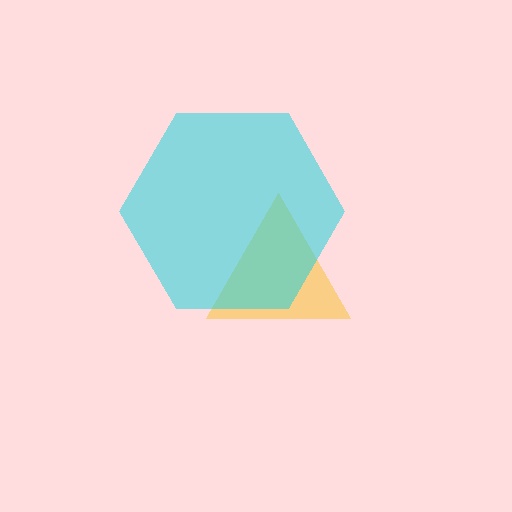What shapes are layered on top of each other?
The layered shapes are: a yellow triangle, a cyan hexagon.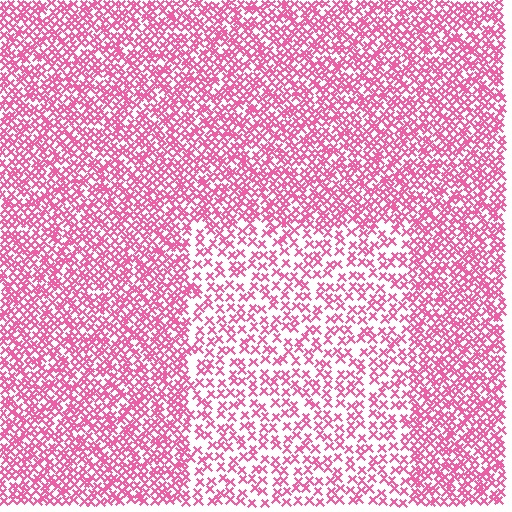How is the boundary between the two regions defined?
The boundary is defined by a change in element density (approximately 1.9x ratio). All elements are the same color, size, and shape.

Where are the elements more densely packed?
The elements are more densely packed outside the rectangle boundary.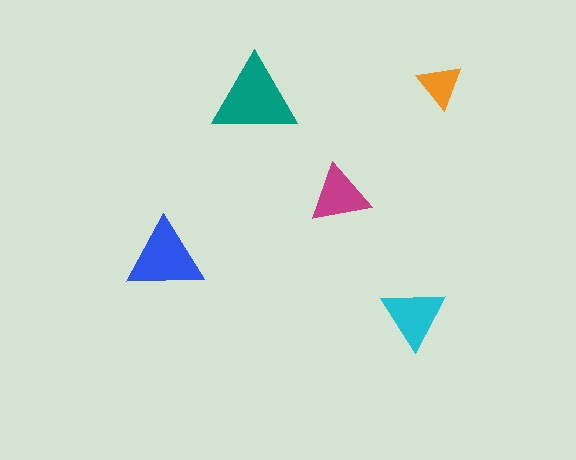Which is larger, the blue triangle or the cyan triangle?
The blue one.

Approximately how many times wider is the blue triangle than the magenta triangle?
About 1.5 times wider.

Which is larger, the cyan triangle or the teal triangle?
The teal one.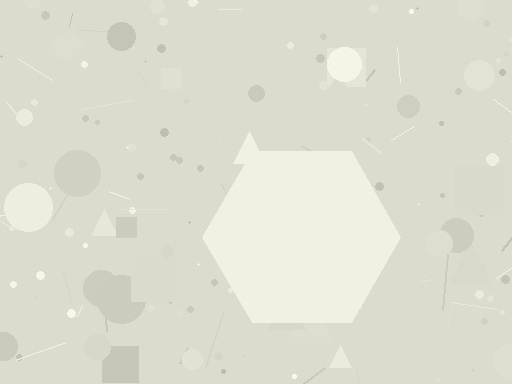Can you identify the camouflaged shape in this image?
The camouflaged shape is a hexagon.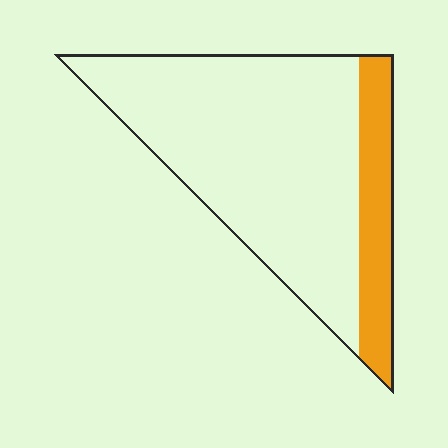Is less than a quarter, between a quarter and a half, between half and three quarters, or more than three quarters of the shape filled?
Less than a quarter.